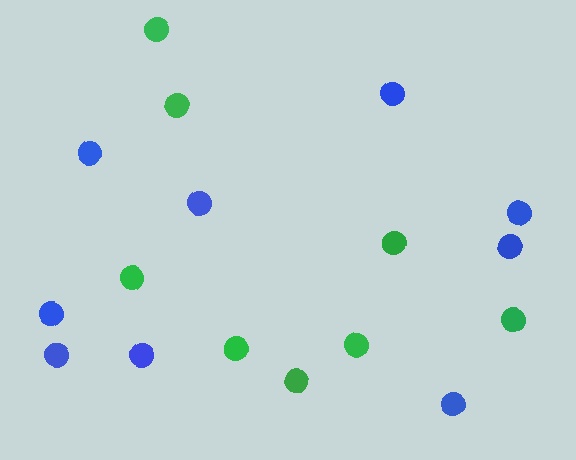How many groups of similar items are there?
There are 2 groups: one group of green circles (8) and one group of blue circles (9).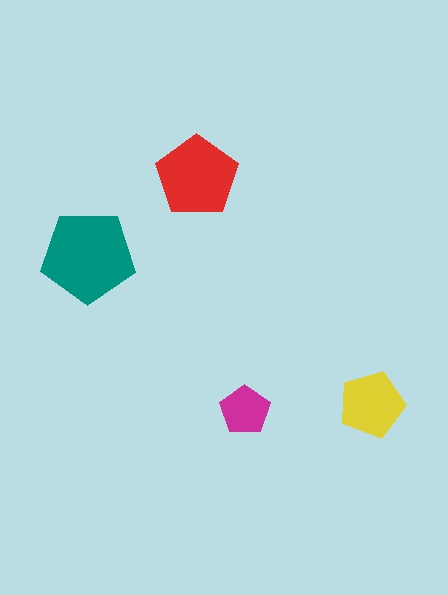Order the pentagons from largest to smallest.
the teal one, the red one, the yellow one, the magenta one.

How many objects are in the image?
There are 4 objects in the image.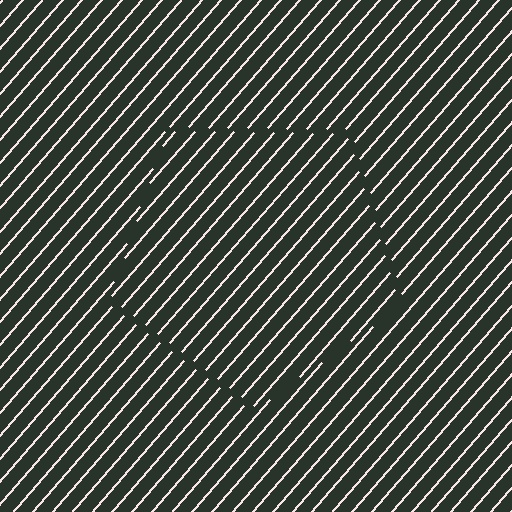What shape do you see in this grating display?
An illusory pentagon. The interior of the shape contains the same grating, shifted by half a period — the contour is defined by the phase discontinuity where line-ends from the inner and outer gratings abut.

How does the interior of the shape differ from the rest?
The interior of the shape contains the same grating, shifted by half a period — the contour is defined by the phase discontinuity where line-ends from the inner and outer gratings abut.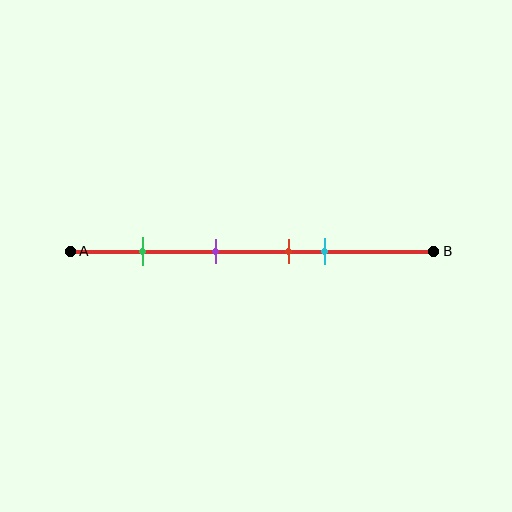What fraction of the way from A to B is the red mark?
The red mark is approximately 60% (0.6) of the way from A to B.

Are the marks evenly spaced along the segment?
No, the marks are not evenly spaced.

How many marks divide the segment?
There are 4 marks dividing the segment.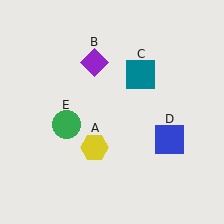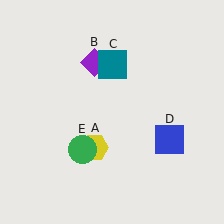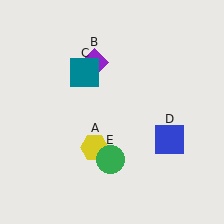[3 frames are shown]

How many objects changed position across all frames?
2 objects changed position: teal square (object C), green circle (object E).